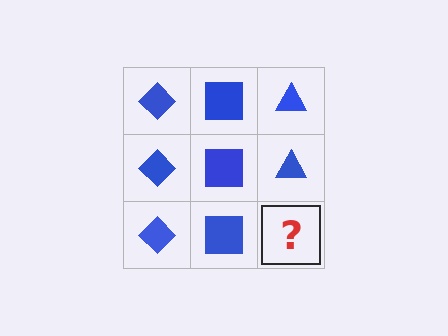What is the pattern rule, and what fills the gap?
The rule is that each column has a consistent shape. The gap should be filled with a blue triangle.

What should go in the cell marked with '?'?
The missing cell should contain a blue triangle.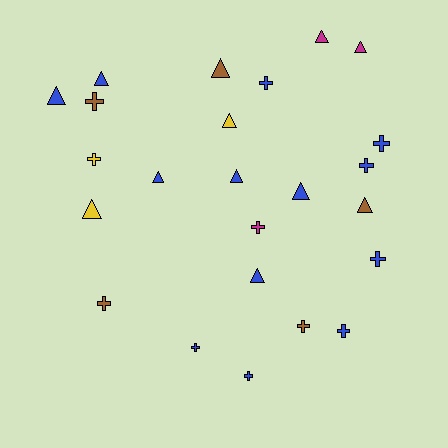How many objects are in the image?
There are 24 objects.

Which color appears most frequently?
Blue, with 13 objects.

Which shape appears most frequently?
Cross, with 12 objects.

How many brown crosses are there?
There are 3 brown crosses.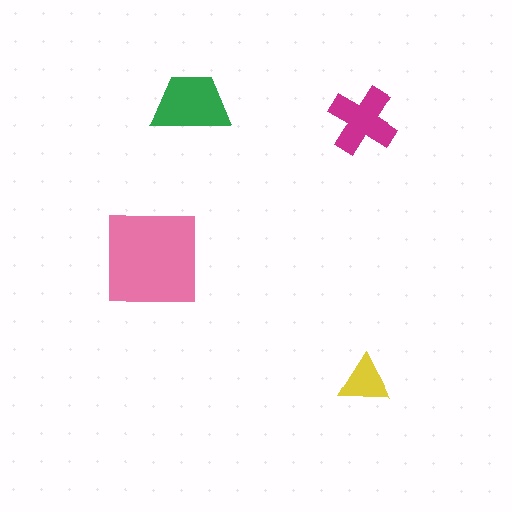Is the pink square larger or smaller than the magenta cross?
Larger.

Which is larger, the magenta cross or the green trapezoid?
The green trapezoid.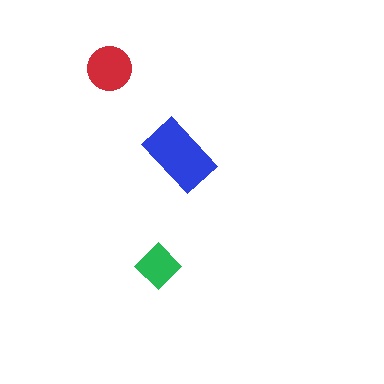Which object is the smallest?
The green diamond.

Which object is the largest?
The blue rectangle.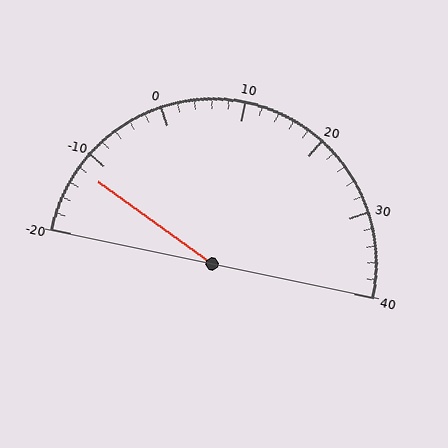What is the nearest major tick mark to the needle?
The nearest major tick mark is -10.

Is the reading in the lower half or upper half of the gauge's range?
The reading is in the lower half of the range (-20 to 40).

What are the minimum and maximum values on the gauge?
The gauge ranges from -20 to 40.